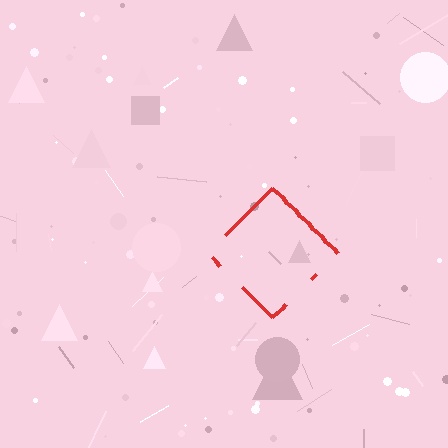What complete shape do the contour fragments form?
The contour fragments form a diamond.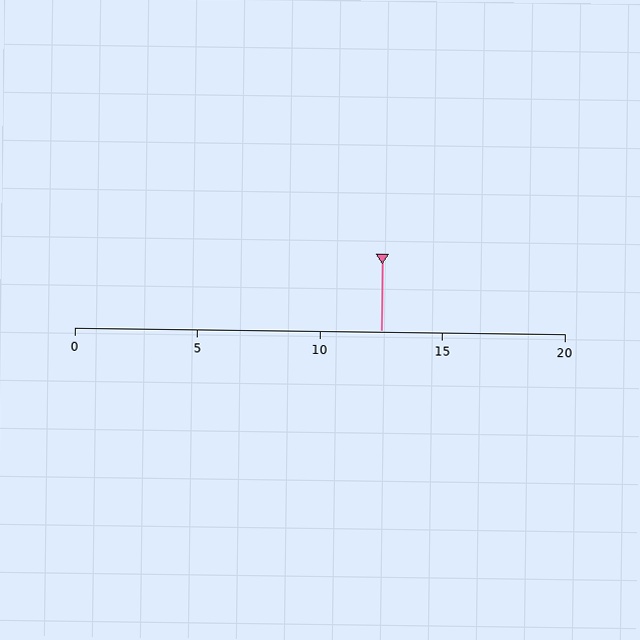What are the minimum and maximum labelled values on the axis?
The axis runs from 0 to 20.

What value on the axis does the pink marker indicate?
The marker indicates approximately 12.5.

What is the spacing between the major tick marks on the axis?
The major ticks are spaced 5 apart.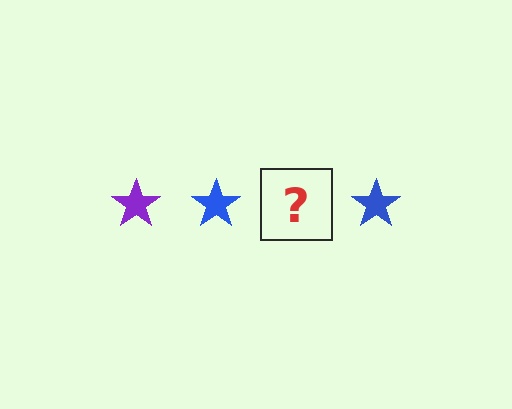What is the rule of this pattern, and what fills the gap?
The rule is that the pattern cycles through purple, blue stars. The gap should be filled with a purple star.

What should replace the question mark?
The question mark should be replaced with a purple star.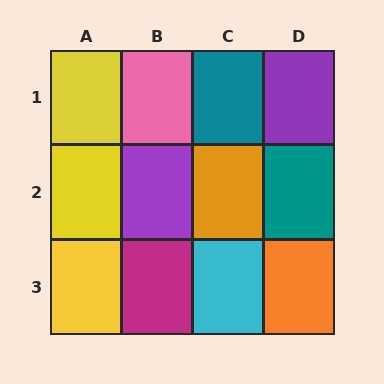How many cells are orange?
2 cells are orange.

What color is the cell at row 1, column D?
Purple.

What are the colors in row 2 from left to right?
Yellow, purple, orange, teal.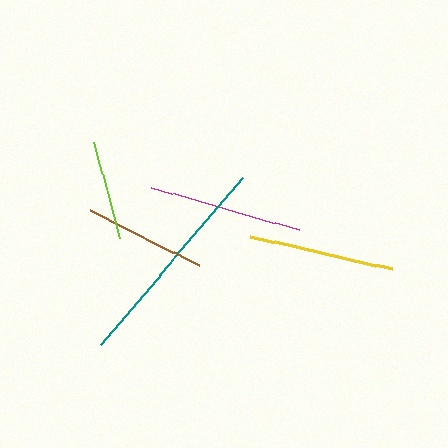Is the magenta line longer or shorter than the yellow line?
The magenta line is longer than the yellow line.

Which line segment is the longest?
The teal line is the longest at approximately 219 pixels.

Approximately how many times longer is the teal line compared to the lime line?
The teal line is approximately 2.2 times the length of the lime line.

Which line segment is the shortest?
The lime line is the shortest at approximately 99 pixels.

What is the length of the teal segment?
The teal segment is approximately 219 pixels long.